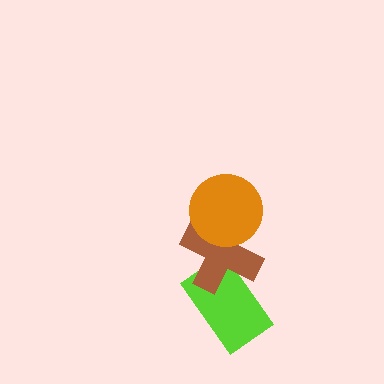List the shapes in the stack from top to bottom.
From top to bottom: the orange circle, the brown cross, the lime rectangle.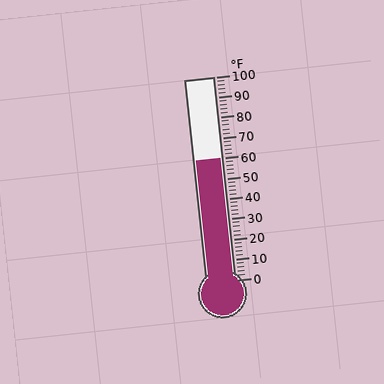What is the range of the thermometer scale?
The thermometer scale ranges from 0°F to 100°F.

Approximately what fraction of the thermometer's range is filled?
The thermometer is filled to approximately 60% of its range.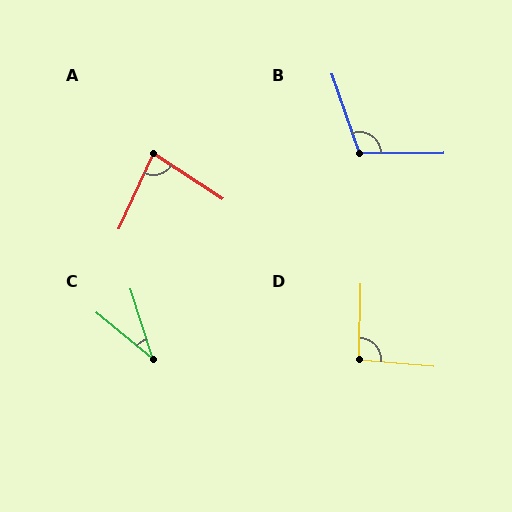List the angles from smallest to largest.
C (33°), A (81°), D (94°), B (109°).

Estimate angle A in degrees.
Approximately 81 degrees.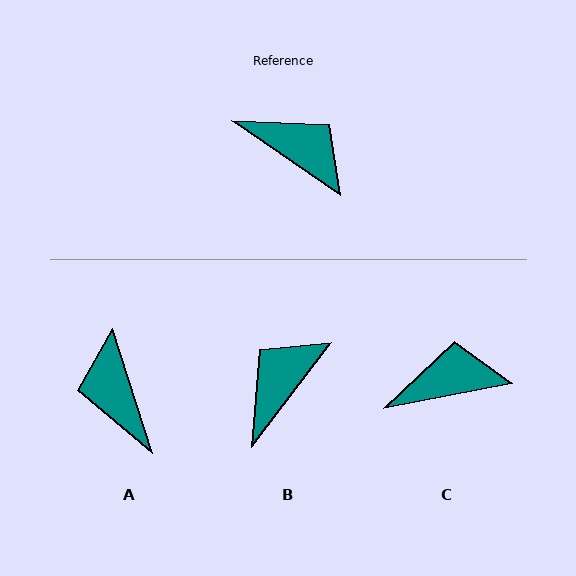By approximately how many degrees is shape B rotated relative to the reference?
Approximately 87 degrees counter-clockwise.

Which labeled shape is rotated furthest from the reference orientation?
A, about 142 degrees away.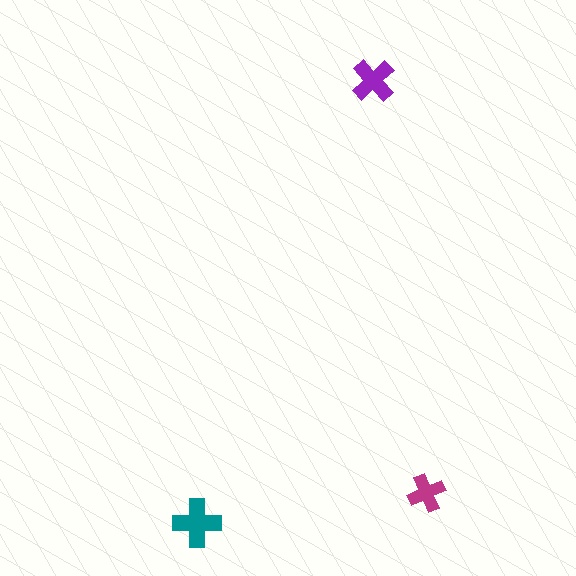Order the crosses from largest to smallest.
the teal one, the purple one, the magenta one.